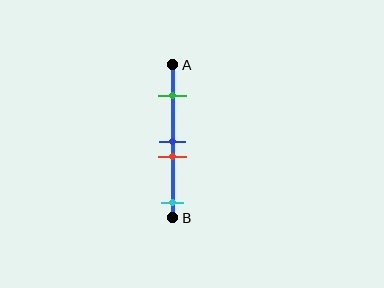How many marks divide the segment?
There are 4 marks dividing the segment.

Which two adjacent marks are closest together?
The blue and red marks are the closest adjacent pair.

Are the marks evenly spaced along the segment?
No, the marks are not evenly spaced.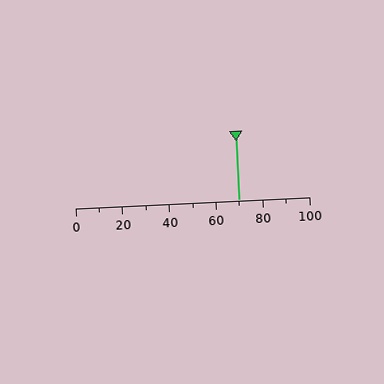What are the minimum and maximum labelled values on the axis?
The axis runs from 0 to 100.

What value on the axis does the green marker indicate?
The marker indicates approximately 70.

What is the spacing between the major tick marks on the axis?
The major ticks are spaced 20 apart.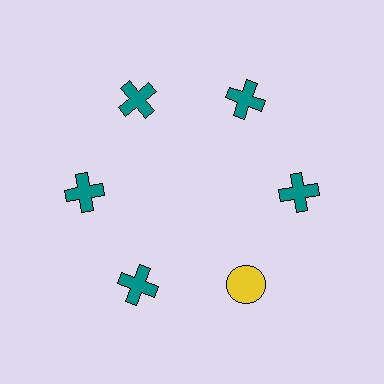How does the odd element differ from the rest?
It differs in both color (yellow instead of teal) and shape (circle instead of cross).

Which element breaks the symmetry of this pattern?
The yellow circle at roughly the 5 o'clock position breaks the symmetry. All other shapes are teal crosses.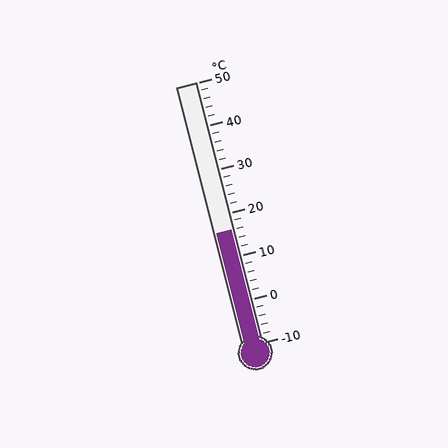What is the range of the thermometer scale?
The thermometer scale ranges from -10°C to 50°C.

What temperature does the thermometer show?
The thermometer shows approximately 16°C.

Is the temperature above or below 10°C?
The temperature is above 10°C.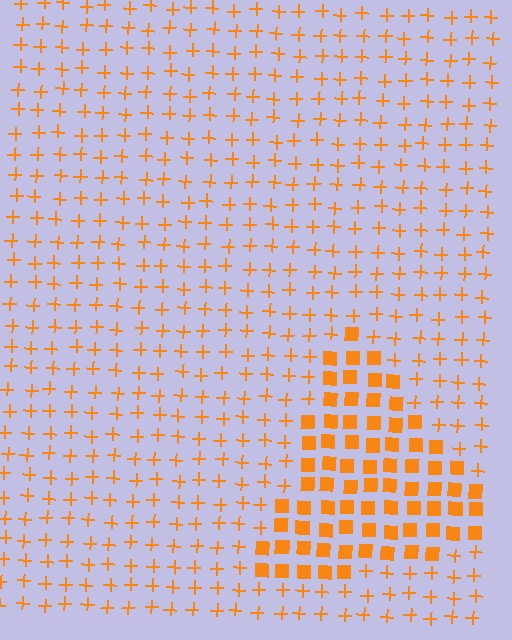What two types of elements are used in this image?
The image uses squares inside the triangle region and plus signs outside it.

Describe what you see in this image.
The image is filled with small orange elements arranged in a uniform grid. A triangle-shaped region contains squares, while the surrounding area contains plus signs. The boundary is defined purely by the change in element shape.